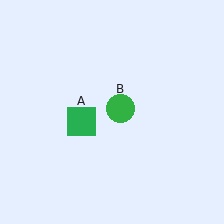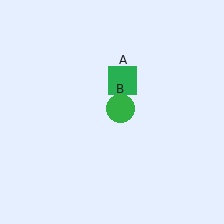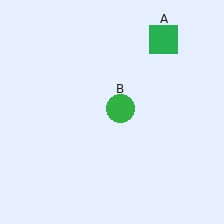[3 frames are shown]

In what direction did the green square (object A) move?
The green square (object A) moved up and to the right.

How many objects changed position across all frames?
1 object changed position: green square (object A).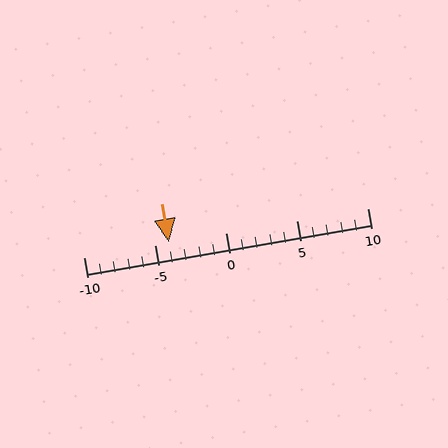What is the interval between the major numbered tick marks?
The major tick marks are spaced 5 units apart.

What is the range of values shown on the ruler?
The ruler shows values from -10 to 10.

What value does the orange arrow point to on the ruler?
The orange arrow points to approximately -4.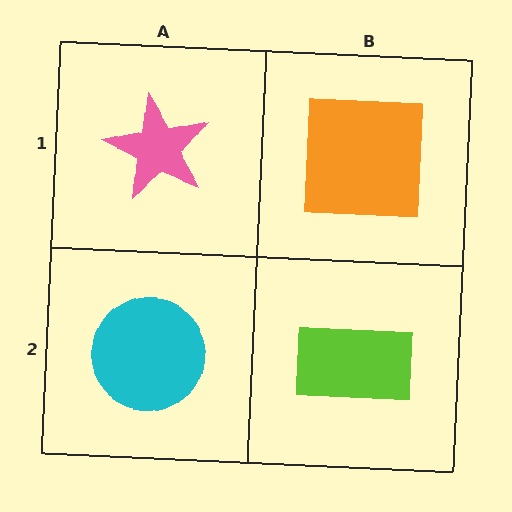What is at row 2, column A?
A cyan circle.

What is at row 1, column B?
An orange square.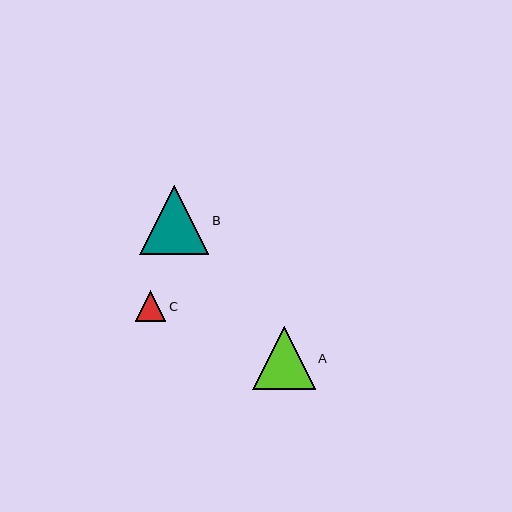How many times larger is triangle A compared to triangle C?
Triangle A is approximately 2.0 times the size of triangle C.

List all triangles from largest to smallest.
From largest to smallest: B, A, C.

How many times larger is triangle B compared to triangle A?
Triangle B is approximately 1.1 times the size of triangle A.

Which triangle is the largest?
Triangle B is the largest with a size of approximately 69 pixels.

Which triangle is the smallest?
Triangle C is the smallest with a size of approximately 31 pixels.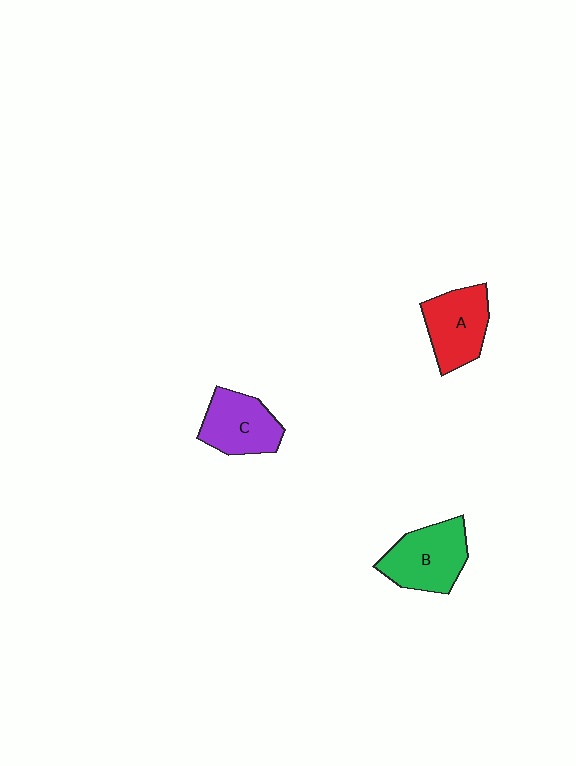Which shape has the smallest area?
Shape C (purple).